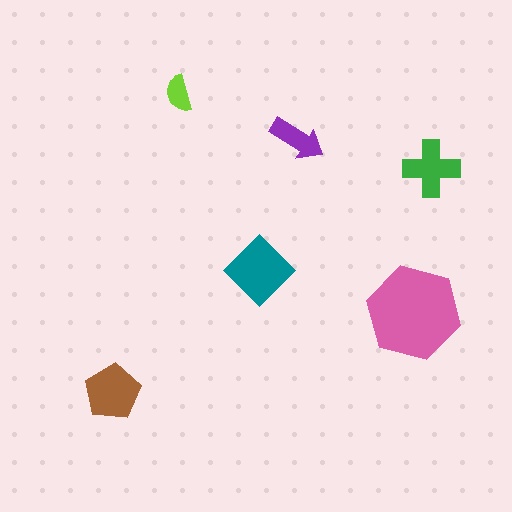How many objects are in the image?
There are 6 objects in the image.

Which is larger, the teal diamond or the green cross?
The teal diamond.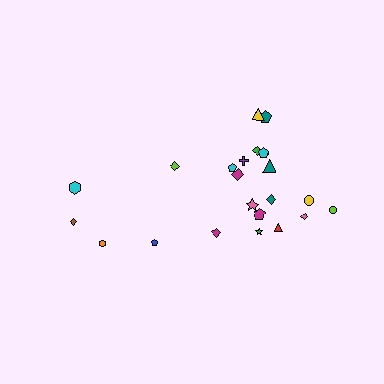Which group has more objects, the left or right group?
The right group.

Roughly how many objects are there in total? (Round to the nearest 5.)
Roughly 25 objects in total.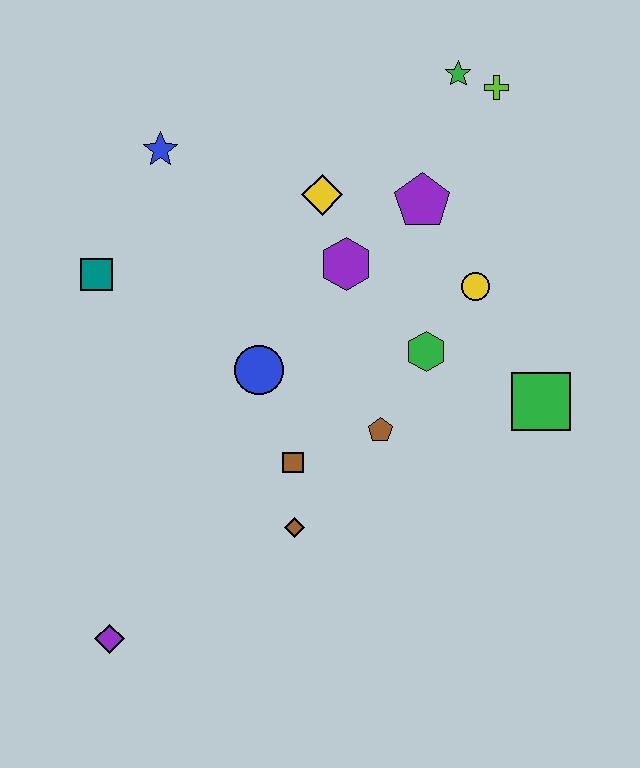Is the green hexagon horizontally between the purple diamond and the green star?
Yes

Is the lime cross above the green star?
No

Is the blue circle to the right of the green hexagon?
No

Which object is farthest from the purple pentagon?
The purple diamond is farthest from the purple pentagon.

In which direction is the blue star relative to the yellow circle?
The blue star is to the left of the yellow circle.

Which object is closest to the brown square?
The brown diamond is closest to the brown square.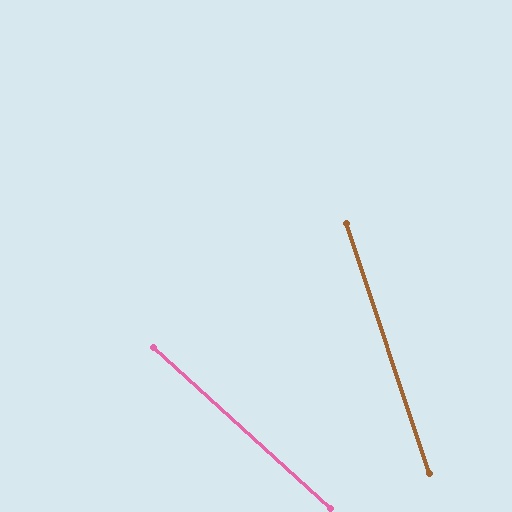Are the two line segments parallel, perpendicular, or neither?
Neither parallel nor perpendicular — they differ by about 29°.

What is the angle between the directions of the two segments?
Approximately 29 degrees.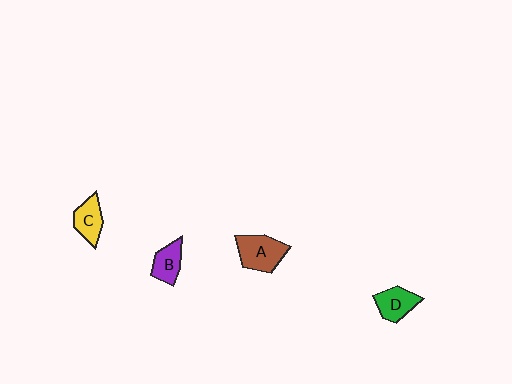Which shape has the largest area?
Shape A (brown).